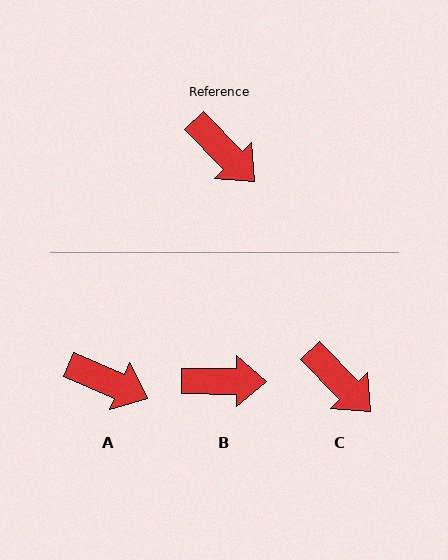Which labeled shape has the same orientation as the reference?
C.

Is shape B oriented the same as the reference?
No, it is off by about 45 degrees.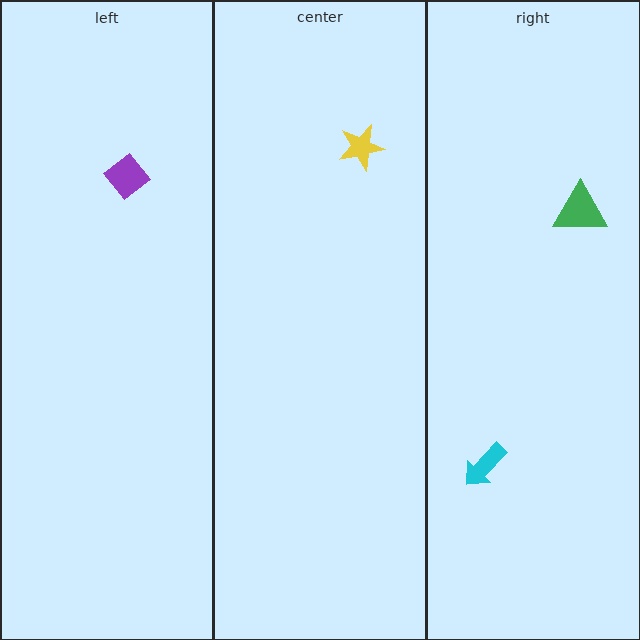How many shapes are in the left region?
1.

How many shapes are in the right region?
2.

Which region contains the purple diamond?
The left region.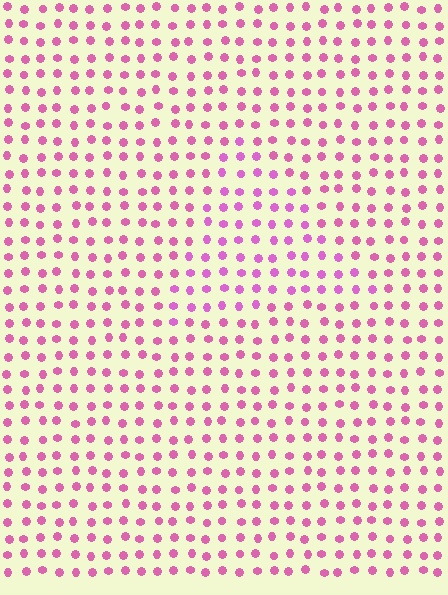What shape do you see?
I see a triangle.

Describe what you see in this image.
The image is filled with small pink elements in a uniform arrangement. A triangle-shaped region is visible where the elements are tinted to a slightly different hue, forming a subtle color boundary.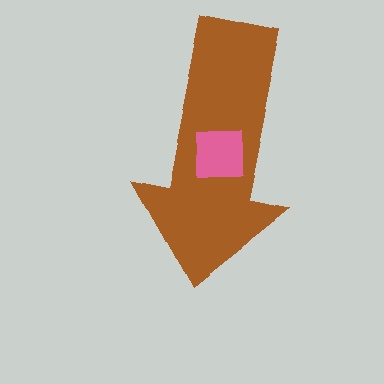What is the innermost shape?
The pink square.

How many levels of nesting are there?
2.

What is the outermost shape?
The brown arrow.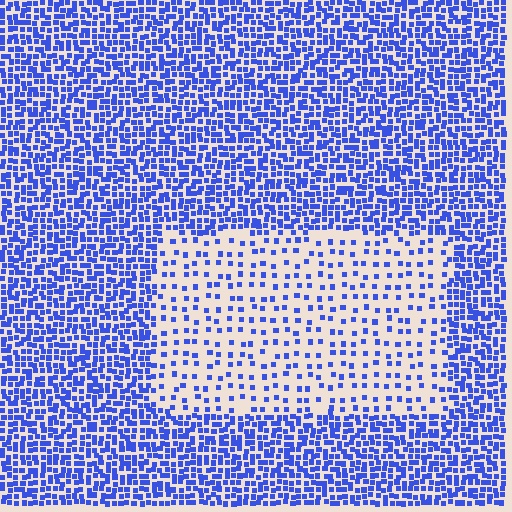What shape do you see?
I see a rectangle.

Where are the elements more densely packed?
The elements are more densely packed outside the rectangle boundary.